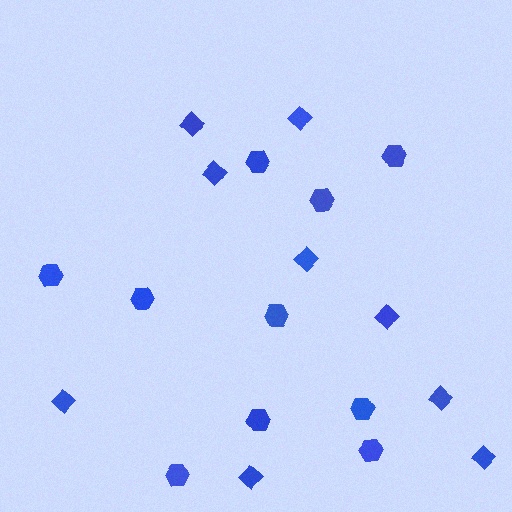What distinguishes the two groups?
There are 2 groups: one group of diamonds (9) and one group of hexagons (10).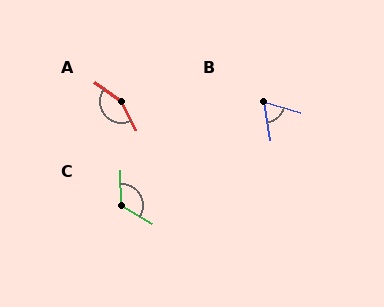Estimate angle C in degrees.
Approximately 122 degrees.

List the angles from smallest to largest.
B (64°), C (122°), A (152°).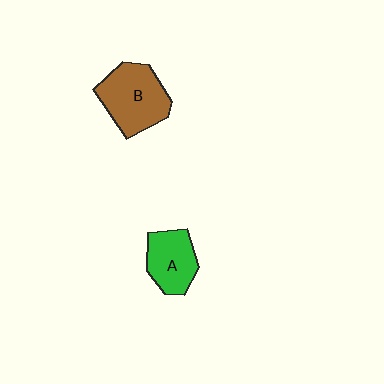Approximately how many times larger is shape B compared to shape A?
Approximately 1.4 times.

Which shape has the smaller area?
Shape A (green).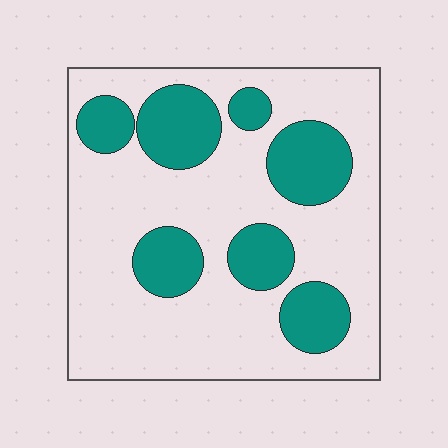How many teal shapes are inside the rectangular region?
7.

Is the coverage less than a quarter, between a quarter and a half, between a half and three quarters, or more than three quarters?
Between a quarter and a half.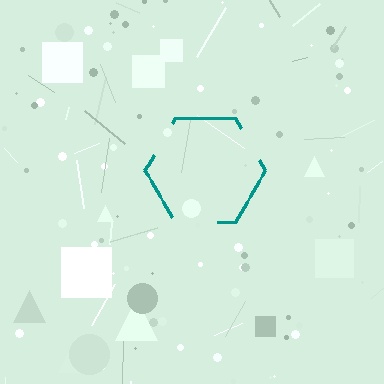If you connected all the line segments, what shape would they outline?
They would outline a hexagon.